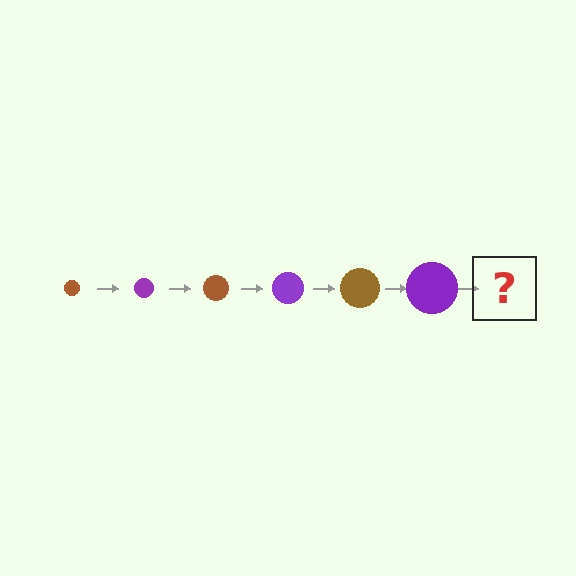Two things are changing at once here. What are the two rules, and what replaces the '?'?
The two rules are that the circle grows larger each step and the color cycles through brown and purple. The '?' should be a brown circle, larger than the previous one.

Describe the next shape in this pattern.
It should be a brown circle, larger than the previous one.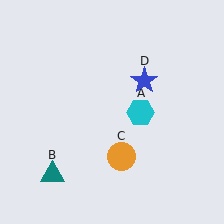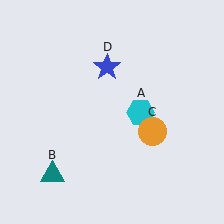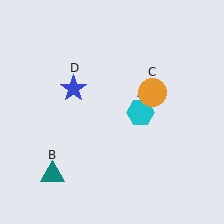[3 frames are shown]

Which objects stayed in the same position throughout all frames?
Cyan hexagon (object A) and teal triangle (object B) remained stationary.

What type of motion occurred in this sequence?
The orange circle (object C), blue star (object D) rotated counterclockwise around the center of the scene.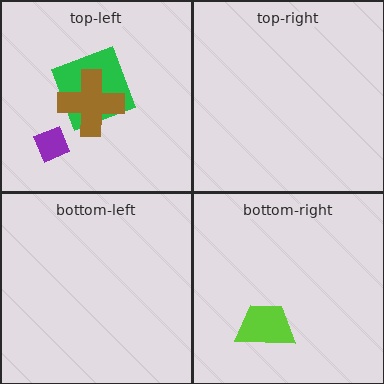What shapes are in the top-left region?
The purple diamond, the green square, the brown cross.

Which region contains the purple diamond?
The top-left region.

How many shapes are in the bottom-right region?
1.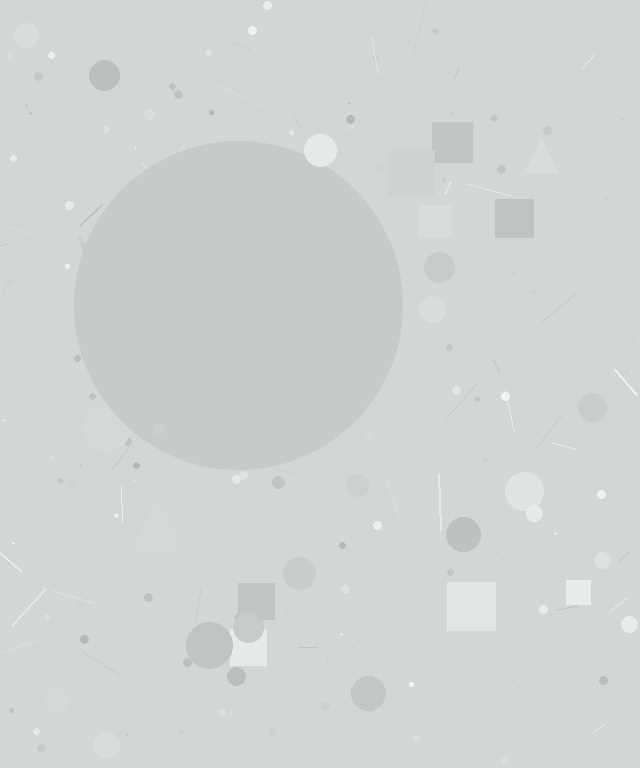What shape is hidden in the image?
A circle is hidden in the image.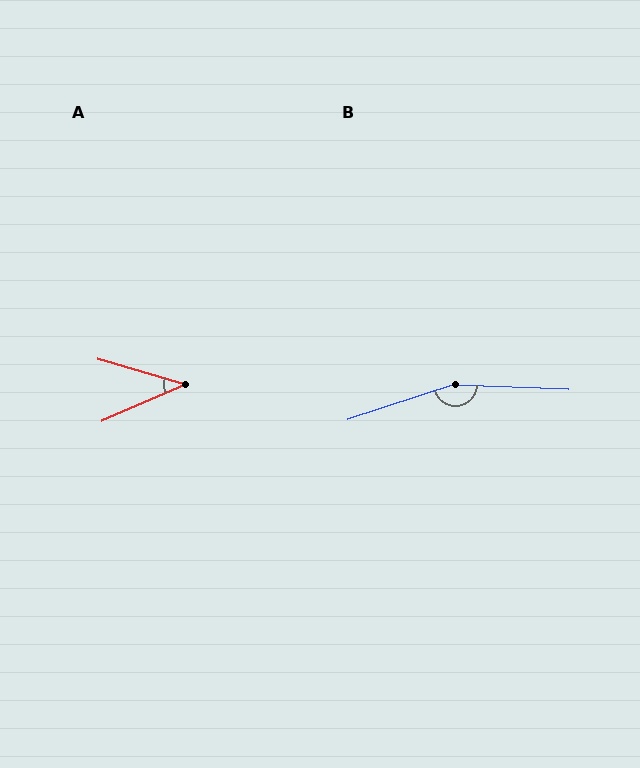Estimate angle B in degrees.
Approximately 160 degrees.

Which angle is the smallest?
A, at approximately 40 degrees.